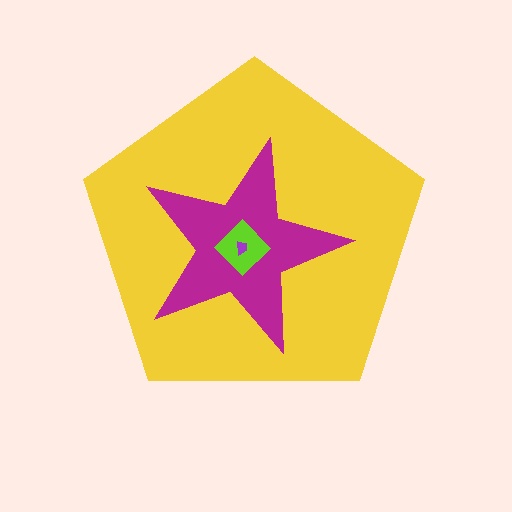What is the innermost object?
The purple trapezoid.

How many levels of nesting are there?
4.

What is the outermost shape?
The yellow pentagon.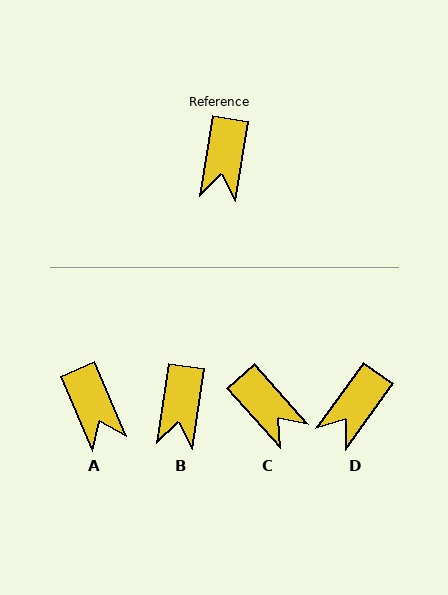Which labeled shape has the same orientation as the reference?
B.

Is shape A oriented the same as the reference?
No, it is off by about 32 degrees.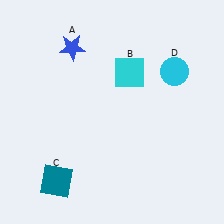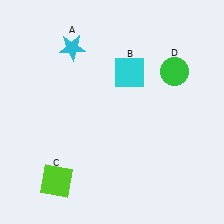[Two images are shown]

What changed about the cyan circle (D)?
In Image 1, D is cyan. In Image 2, it changed to green.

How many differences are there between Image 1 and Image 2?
There are 3 differences between the two images.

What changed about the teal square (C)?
In Image 1, C is teal. In Image 2, it changed to lime.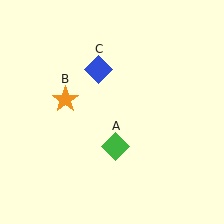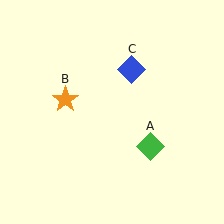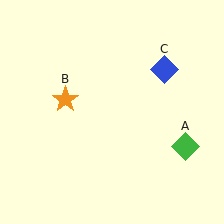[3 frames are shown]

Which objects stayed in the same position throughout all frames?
Orange star (object B) remained stationary.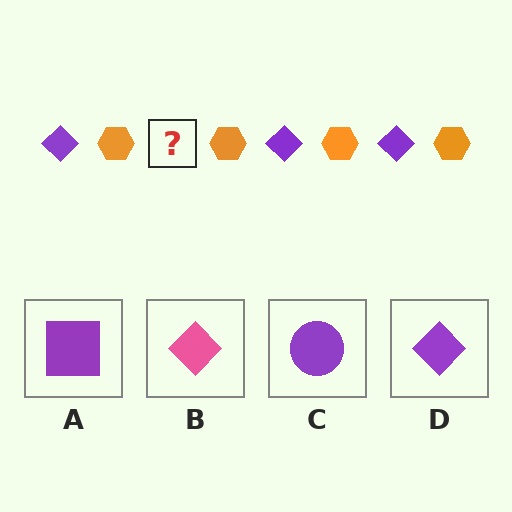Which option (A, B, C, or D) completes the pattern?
D.